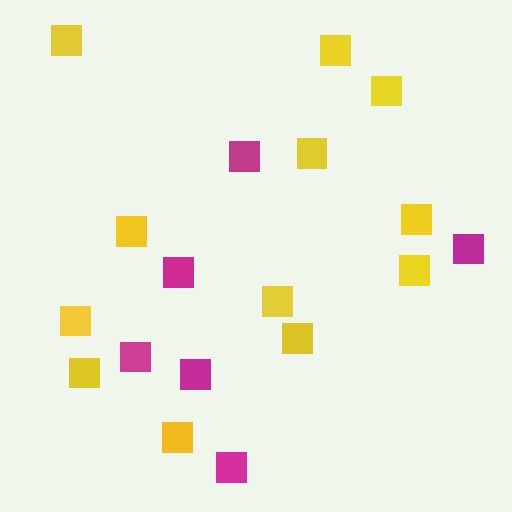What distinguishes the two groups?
There are 2 groups: one group of yellow squares (12) and one group of magenta squares (6).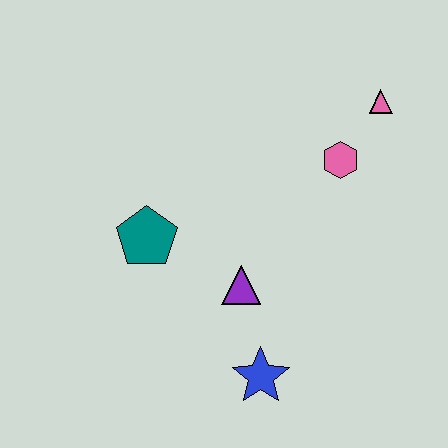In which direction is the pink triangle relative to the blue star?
The pink triangle is above the blue star.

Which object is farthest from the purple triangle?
The pink triangle is farthest from the purple triangle.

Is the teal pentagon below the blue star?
No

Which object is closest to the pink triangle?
The pink hexagon is closest to the pink triangle.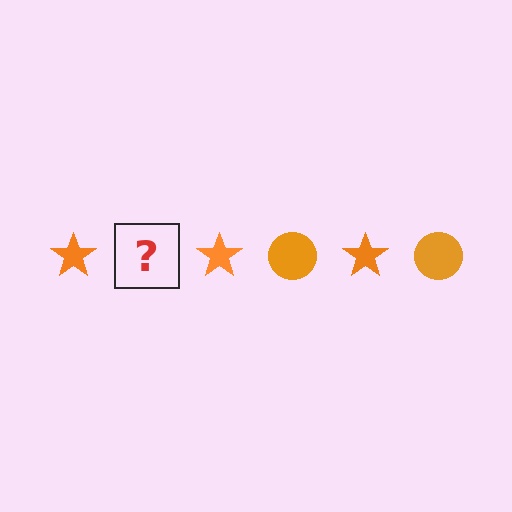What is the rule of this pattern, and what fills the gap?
The rule is that the pattern cycles through star, circle shapes in orange. The gap should be filled with an orange circle.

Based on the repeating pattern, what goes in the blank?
The blank should be an orange circle.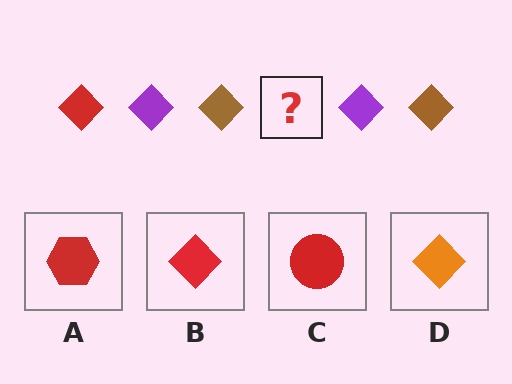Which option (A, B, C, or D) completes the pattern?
B.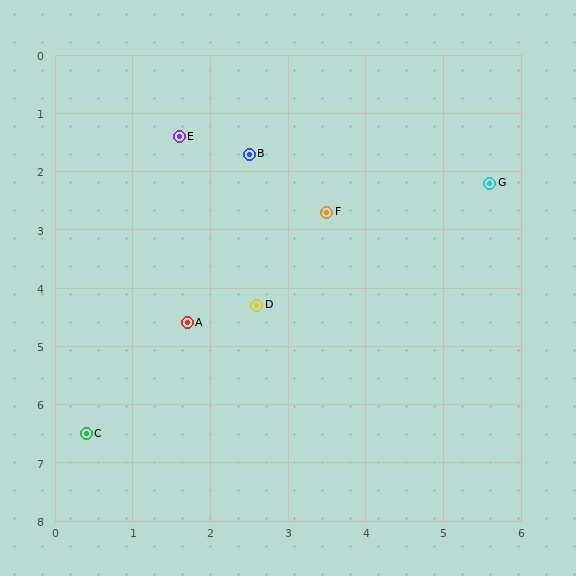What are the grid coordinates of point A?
Point A is at approximately (1.7, 4.6).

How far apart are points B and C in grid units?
Points B and C are about 5.2 grid units apart.